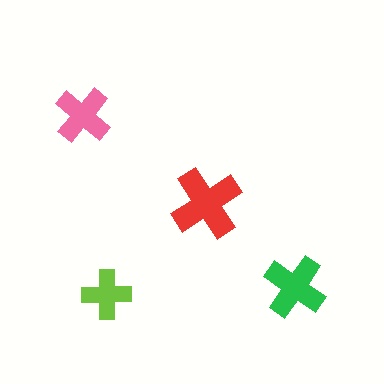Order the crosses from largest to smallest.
the red one, the green one, the pink one, the lime one.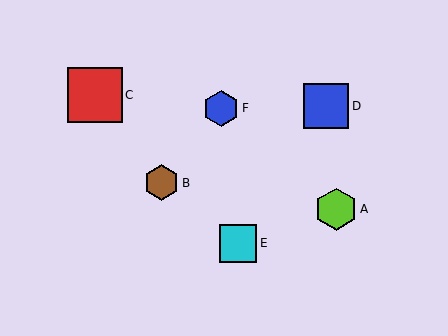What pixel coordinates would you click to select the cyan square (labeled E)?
Click at (238, 243) to select the cyan square E.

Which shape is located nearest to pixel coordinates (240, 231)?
The cyan square (labeled E) at (238, 243) is nearest to that location.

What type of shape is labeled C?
Shape C is a red square.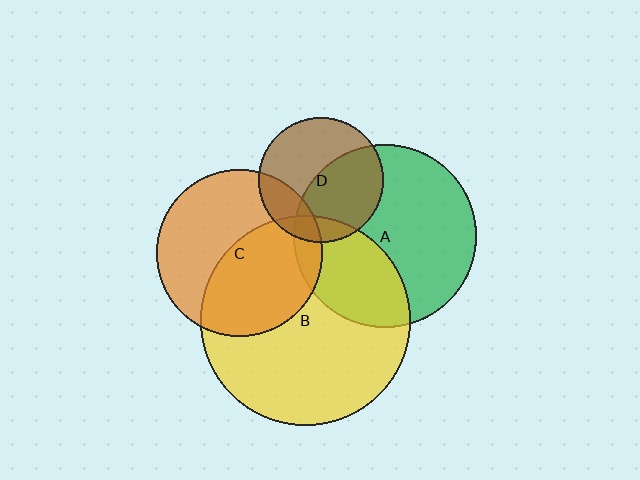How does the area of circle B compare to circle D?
Approximately 2.8 times.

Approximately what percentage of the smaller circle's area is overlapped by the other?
Approximately 10%.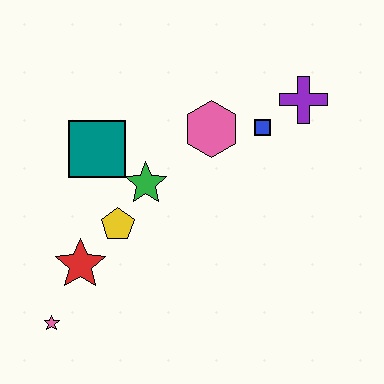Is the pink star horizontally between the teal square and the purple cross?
No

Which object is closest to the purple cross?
The blue square is closest to the purple cross.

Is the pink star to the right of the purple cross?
No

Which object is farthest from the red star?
The purple cross is farthest from the red star.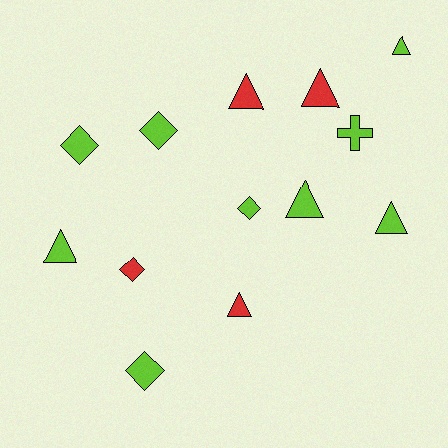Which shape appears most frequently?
Triangle, with 7 objects.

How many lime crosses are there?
There is 1 lime cross.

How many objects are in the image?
There are 13 objects.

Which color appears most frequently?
Lime, with 9 objects.